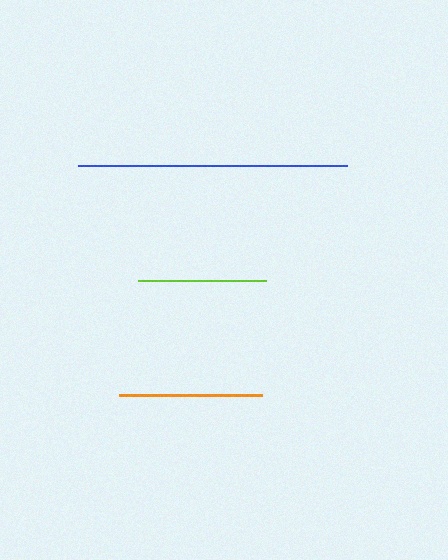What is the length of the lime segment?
The lime segment is approximately 128 pixels long.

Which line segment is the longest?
The blue line is the longest at approximately 269 pixels.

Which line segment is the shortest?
The lime line is the shortest at approximately 128 pixels.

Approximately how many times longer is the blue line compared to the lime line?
The blue line is approximately 2.1 times the length of the lime line.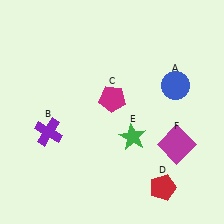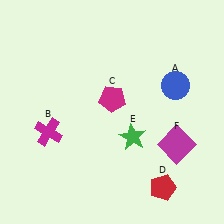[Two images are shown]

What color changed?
The cross (B) changed from purple in Image 1 to magenta in Image 2.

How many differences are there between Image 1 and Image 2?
There is 1 difference between the two images.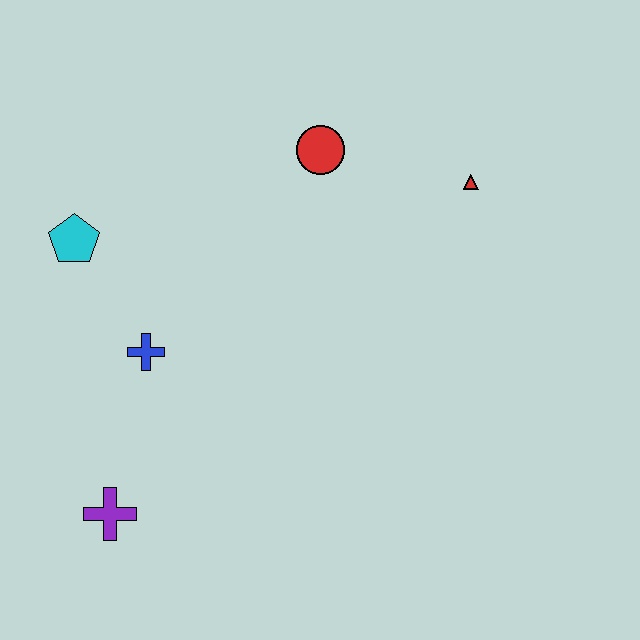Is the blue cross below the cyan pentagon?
Yes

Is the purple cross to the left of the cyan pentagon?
No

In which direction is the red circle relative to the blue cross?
The red circle is above the blue cross.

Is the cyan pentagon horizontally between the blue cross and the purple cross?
No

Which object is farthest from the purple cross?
The red triangle is farthest from the purple cross.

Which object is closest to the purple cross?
The blue cross is closest to the purple cross.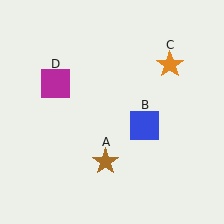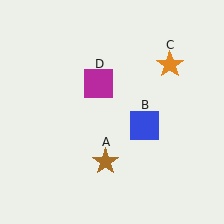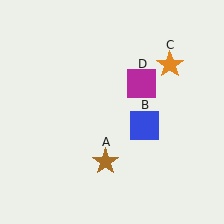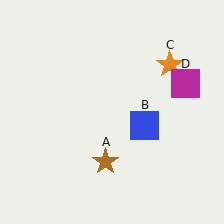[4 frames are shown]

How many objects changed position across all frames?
1 object changed position: magenta square (object D).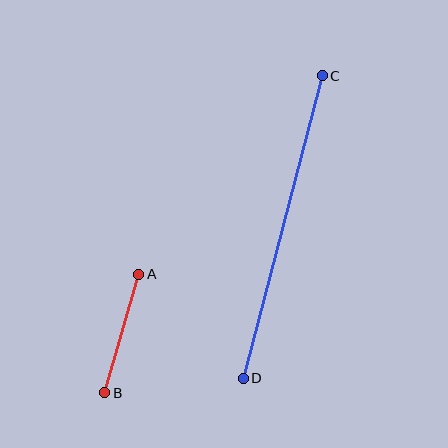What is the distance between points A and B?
The distance is approximately 123 pixels.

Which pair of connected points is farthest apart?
Points C and D are farthest apart.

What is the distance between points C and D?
The distance is approximately 313 pixels.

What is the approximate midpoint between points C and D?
The midpoint is at approximately (283, 227) pixels.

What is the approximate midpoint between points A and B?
The midpoint is at approximately (122, 334) pixels.